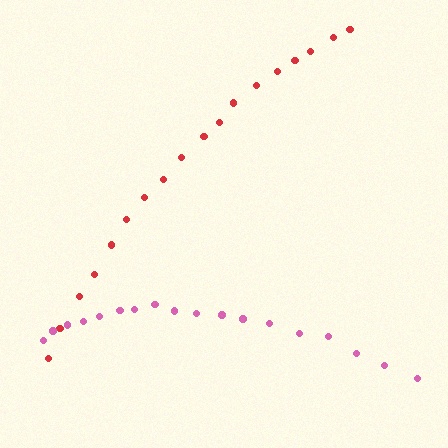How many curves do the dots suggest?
There are 2 distinct paths.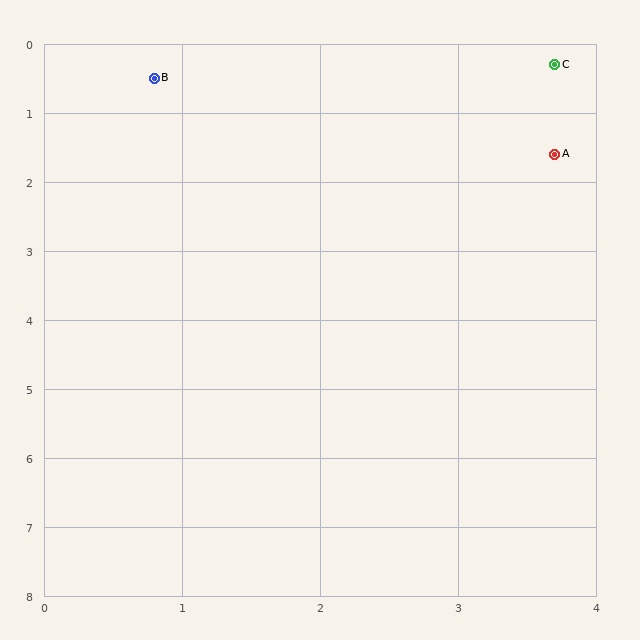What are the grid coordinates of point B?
Point B is at approximately (0.8, 0.5).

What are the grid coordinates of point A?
Point A is at approximately (3.7, 1.6).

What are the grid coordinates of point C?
Point C is at approximately (3.7, 0.3).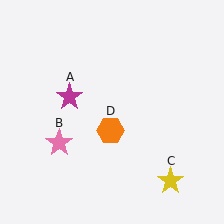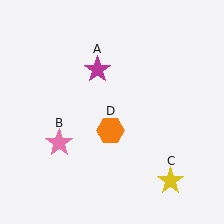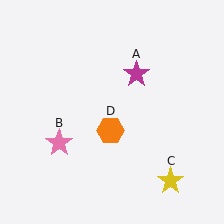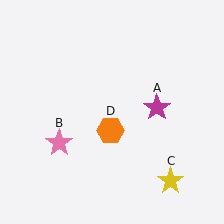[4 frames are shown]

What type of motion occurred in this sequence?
The magenta star (object A) rotated clockwise around the center of the scene.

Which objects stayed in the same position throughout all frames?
Pink star (object B) and yellow star (object C) and orange hexagon (object D) remained stationary.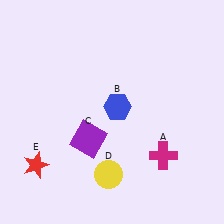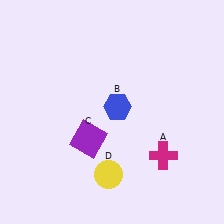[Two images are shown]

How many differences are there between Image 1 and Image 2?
There is 1 difference between the two images.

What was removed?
The red star (E) was removed in Image 2.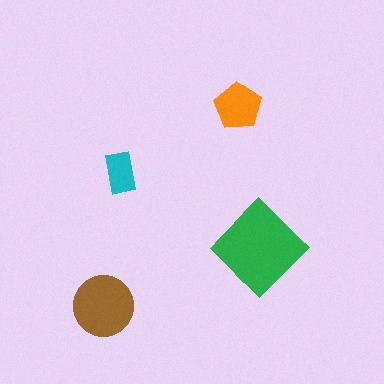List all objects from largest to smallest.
The green diamond, the brown circle, the orange pentagon, the cyan rectangle.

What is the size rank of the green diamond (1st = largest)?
1st.